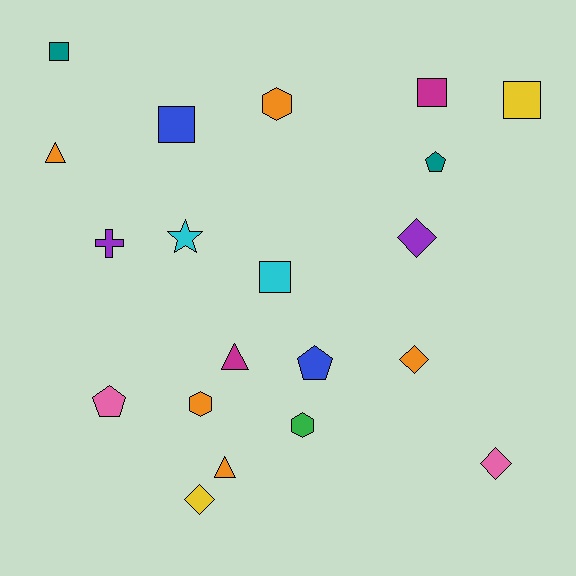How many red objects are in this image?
There are no red objects.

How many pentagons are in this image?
There are 3 pentagons.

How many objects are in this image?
There are 20 objects.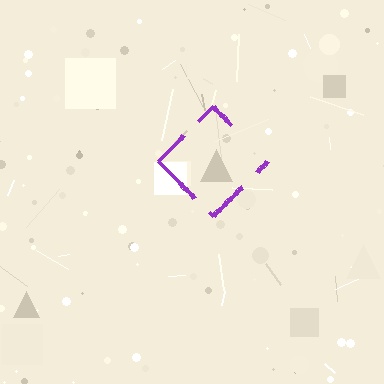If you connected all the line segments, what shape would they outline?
They would outline a diamond.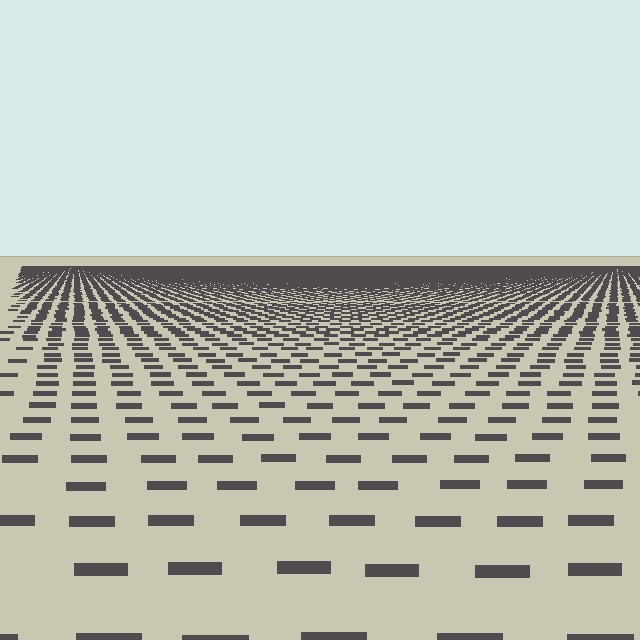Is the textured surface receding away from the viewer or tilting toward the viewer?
The surface is receding away from the viewer. Texture elements get smaller and denser toward the top.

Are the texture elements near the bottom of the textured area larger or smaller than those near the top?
Larger. Near the bottom, elements are closer to the viewer and appear at a bigger on-screen size.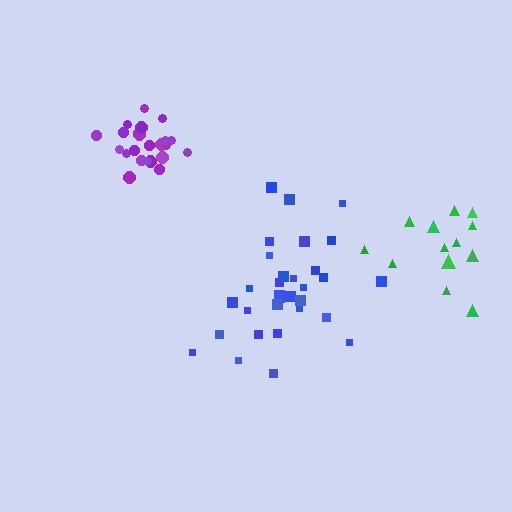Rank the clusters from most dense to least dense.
purple, blue, green.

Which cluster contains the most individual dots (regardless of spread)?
Blue (31).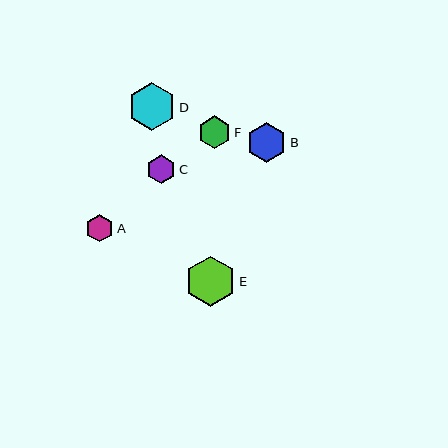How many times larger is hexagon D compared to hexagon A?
Hexagon D is approximately 1.7 times the size of hexagon A.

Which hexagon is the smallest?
Hexagon A is the smallest with a size of approximately 28 pixels.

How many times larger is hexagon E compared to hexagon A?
Hexagon E is approximately 1.8 times the size of hexagon A.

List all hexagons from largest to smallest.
From largest to smallest: E, D, B, F, C, A.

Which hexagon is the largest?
Hexagon E is the largest with a size of approximately 50 pixels.